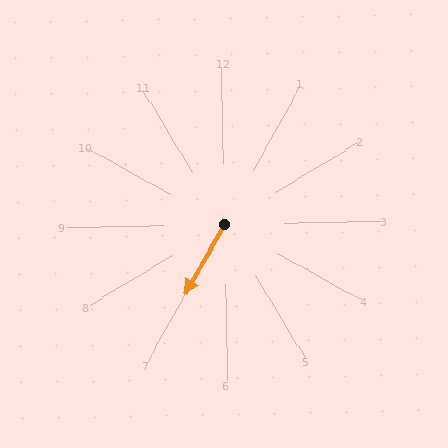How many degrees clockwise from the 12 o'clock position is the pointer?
Approximately 210 degrees.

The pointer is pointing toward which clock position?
Roughly 7 o'clock.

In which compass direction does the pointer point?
Southwest.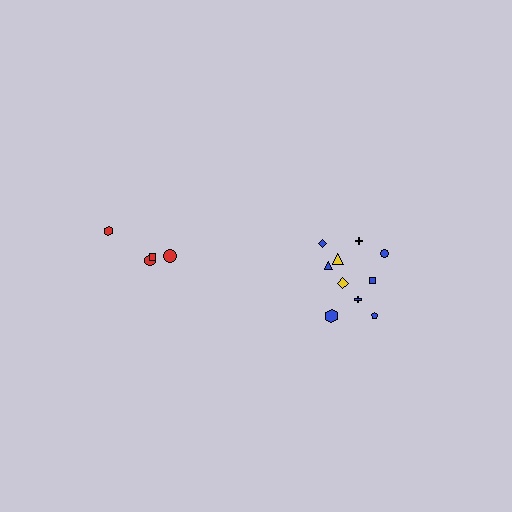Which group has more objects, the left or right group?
The right group.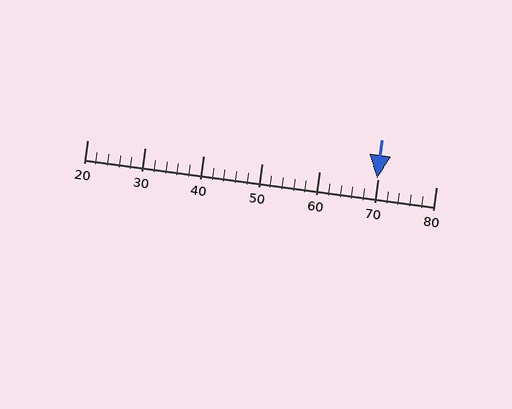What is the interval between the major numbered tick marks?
The major tick marks are spaced 10 units apart.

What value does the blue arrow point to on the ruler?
The blue arrow points to approximately 70.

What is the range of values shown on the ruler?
The ruler shows values from 20 to 80.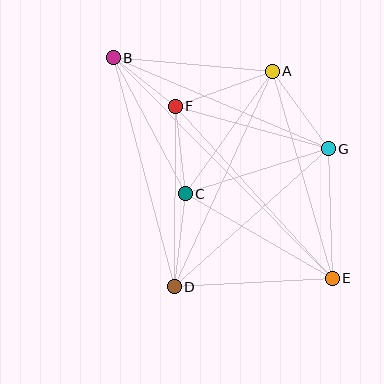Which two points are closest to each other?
Points B and F are closest to each other.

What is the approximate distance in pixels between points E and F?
The distance between E and F is approximately 233 pixels.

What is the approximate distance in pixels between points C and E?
The distance between C and E is approximately 170 pixels.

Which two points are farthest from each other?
Points B and E are farthest from each other.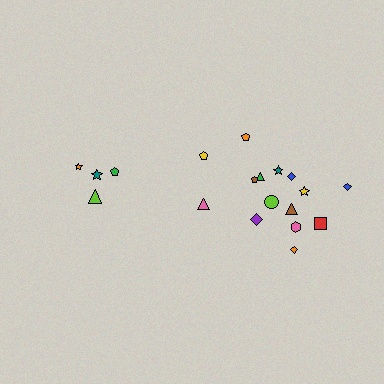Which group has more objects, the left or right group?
The right group.